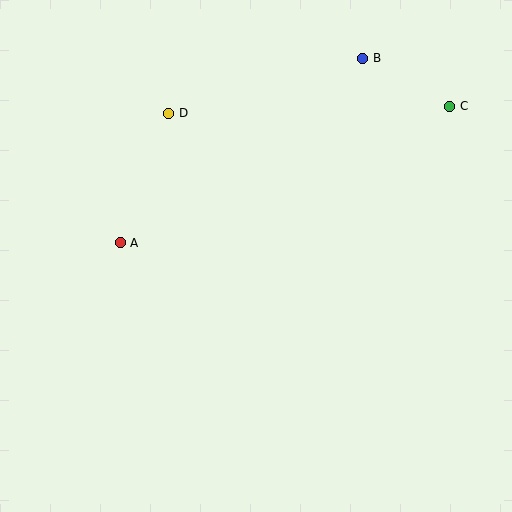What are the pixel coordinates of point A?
Point A is at (120, 243).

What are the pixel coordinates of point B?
Point B is at (363, 58).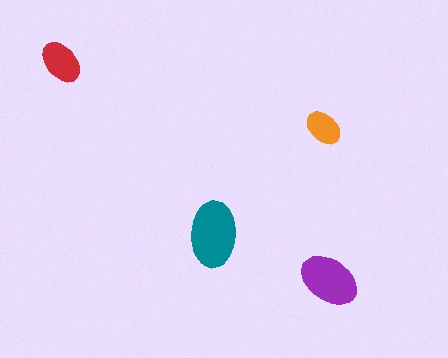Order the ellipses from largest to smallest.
the teal one, the purple one, the red one, the orange one.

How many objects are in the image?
There are 4 objects in the image.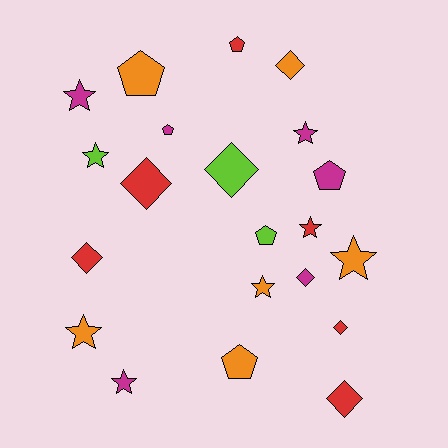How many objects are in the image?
There are 21 objects.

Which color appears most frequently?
Magenta, with 6 objects.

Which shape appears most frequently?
Star, with 8 objects.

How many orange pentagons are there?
There are 2 orange pentagons.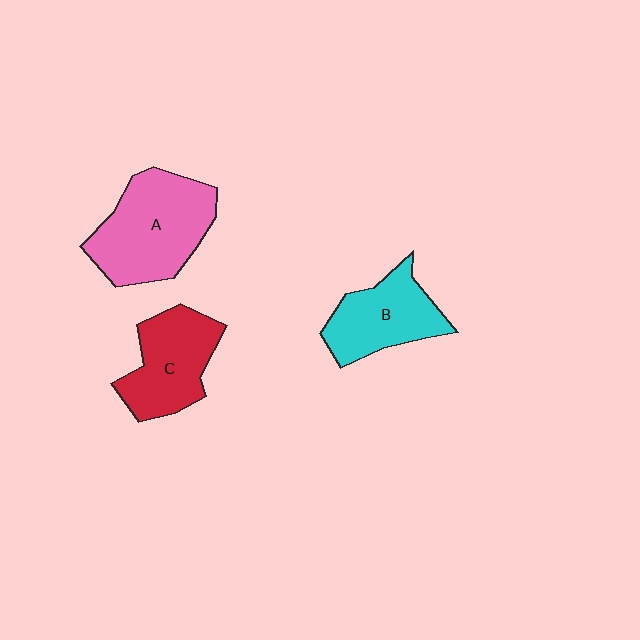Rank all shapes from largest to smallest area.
From largest to smallest: A (pink), C (red), B (cyan).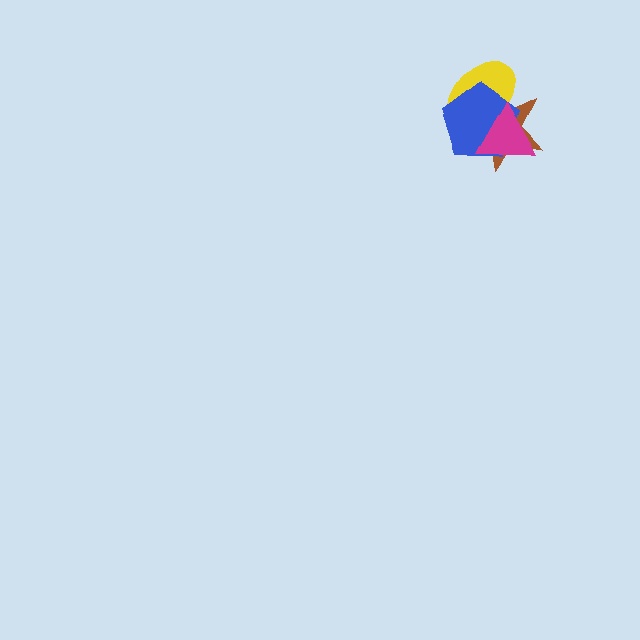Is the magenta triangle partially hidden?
No, no other shape covers it.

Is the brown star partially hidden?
Yes, it is partially covered by another shape.